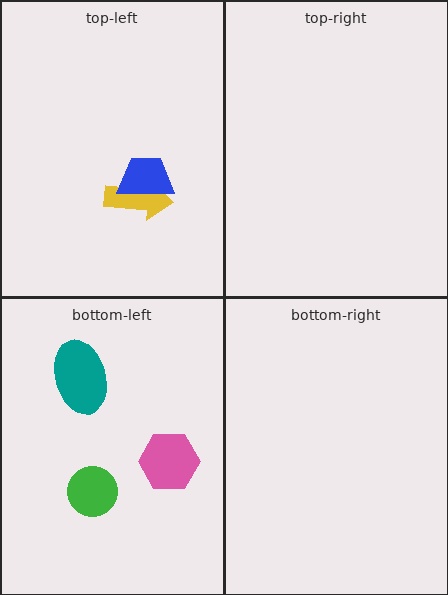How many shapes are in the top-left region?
2.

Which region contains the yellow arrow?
The top-left region.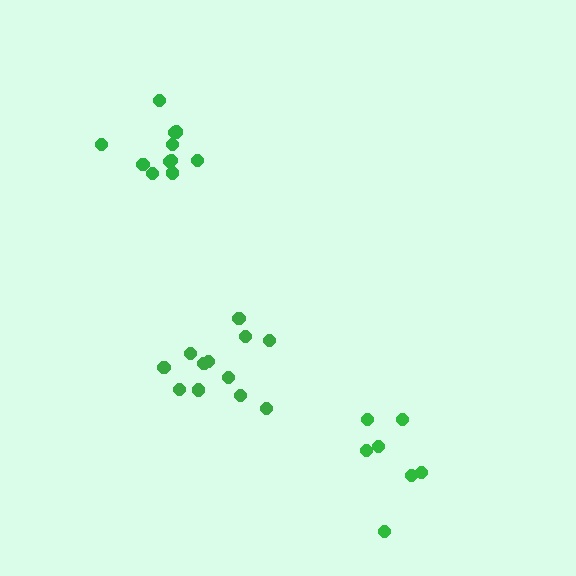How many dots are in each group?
Group 1: 11 dots, Group 2: 7 dots, Group 3: 12 dots (30 total).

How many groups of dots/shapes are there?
There are 3 groups.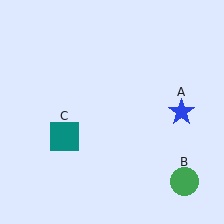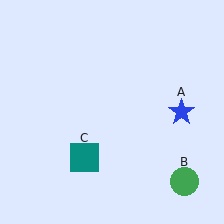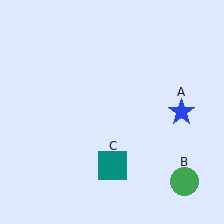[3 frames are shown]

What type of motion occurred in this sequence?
The teal square (object C) rotated counterclockwise around the center of the scene.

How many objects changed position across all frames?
1 object changed position: teal square (object C).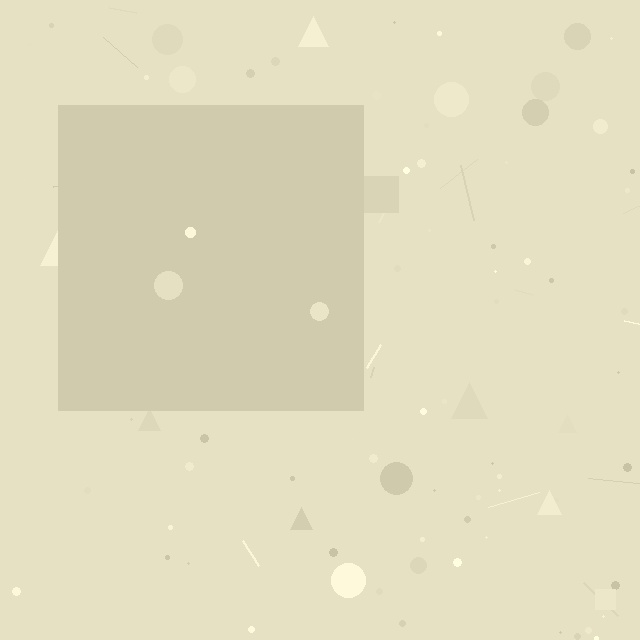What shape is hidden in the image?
A square is hidden in the image.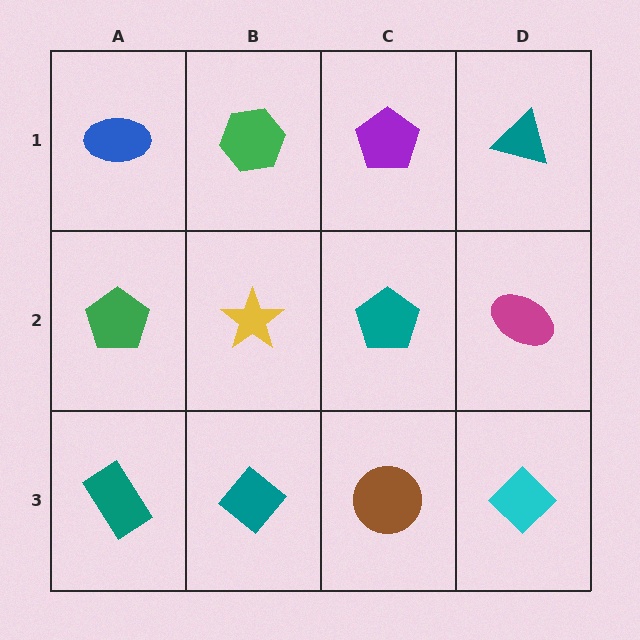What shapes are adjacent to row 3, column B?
A yellow star (row 2, column B), a teal rectangle (row 3, column A), a brown circle (row 3, column C).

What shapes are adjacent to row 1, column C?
A teal pentagon (row 2, column C), a green hexagon (row 1, column B), a teal triangle (row 1, column D).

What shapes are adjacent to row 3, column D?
A magenta ellipse (row 2, column D), a brown circle (row 3, column C).